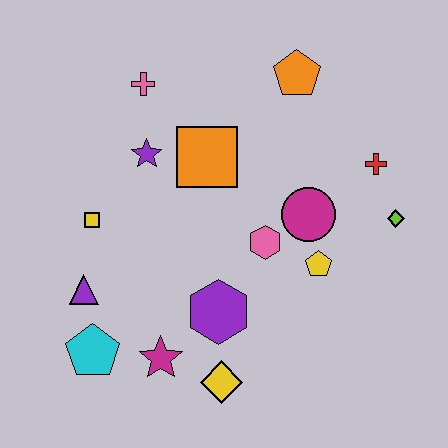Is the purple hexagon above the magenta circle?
No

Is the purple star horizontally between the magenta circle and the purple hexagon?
No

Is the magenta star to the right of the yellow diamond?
No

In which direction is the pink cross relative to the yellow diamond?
The pink cross is above the yellow diamond.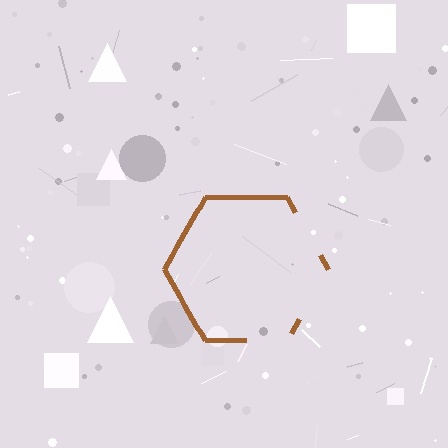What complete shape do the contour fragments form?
The contour fragments form a hexagon.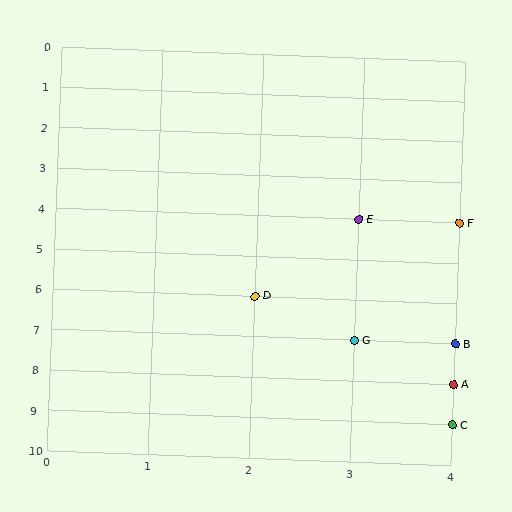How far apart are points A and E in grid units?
Points A and E are 1 column and 4 rows apart (about 4.1 grid units diagonally).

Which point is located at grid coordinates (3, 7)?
Point G is at (3, 7).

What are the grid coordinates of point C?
Point C is at grid coordinates (4, 9).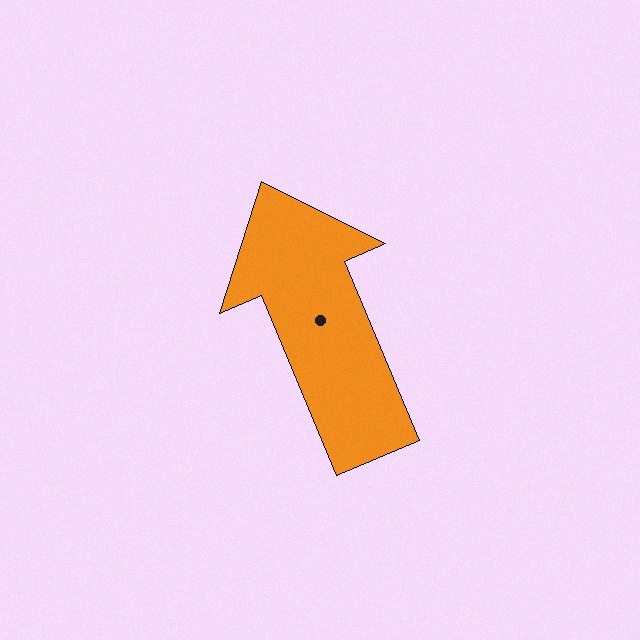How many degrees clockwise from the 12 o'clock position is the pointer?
Approximately 337 degrees.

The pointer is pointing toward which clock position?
Roughly 11 o'clock.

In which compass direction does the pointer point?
Northwest.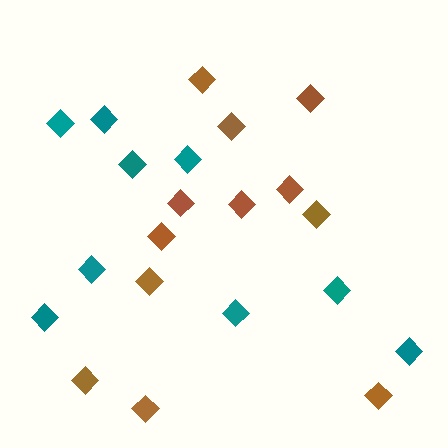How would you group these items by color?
There are 2 groups: one group of brown diamonds (12) and one group of teal diamonds (9).